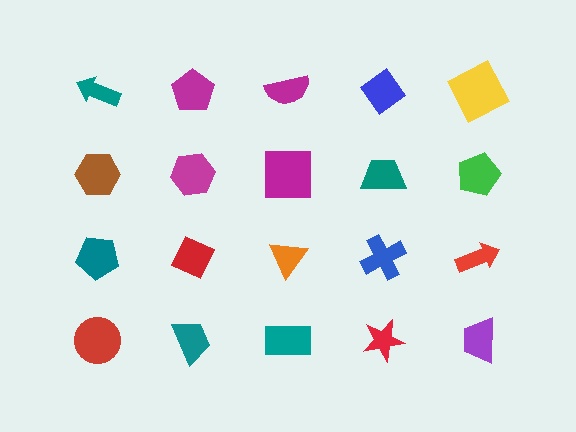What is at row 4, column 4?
A red star.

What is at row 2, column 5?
A green pentagon.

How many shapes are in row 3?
5 shapes.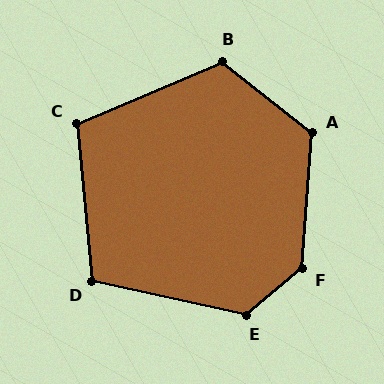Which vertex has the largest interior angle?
F, at approximately 134 degrees.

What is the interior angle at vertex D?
Approximately 108 degrees (obtuse).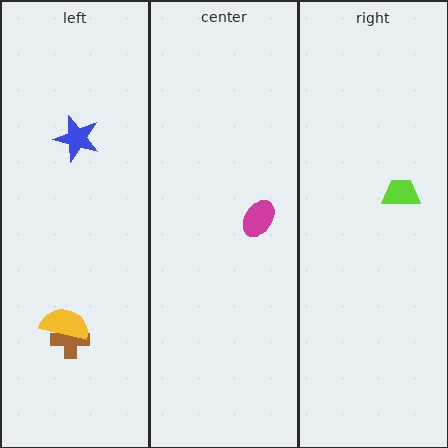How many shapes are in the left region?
3.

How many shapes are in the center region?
1.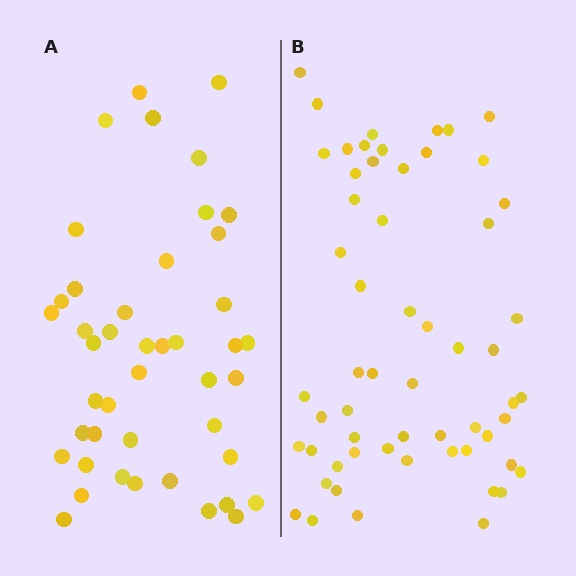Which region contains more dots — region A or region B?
Region B (the right region) has more dots.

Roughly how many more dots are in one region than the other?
Region B has approximately 15 more dots than region A.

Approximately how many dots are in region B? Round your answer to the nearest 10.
About 60 dots. (The exact count is 58, which rounds to 60.)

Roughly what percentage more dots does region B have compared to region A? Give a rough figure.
About 30% more.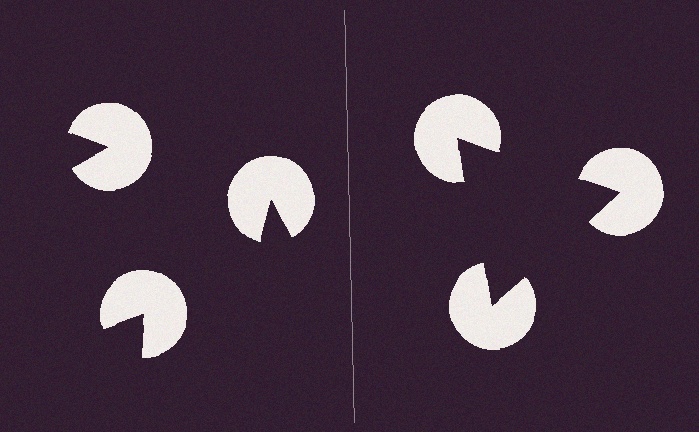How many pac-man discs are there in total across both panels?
6 — 3 on each side.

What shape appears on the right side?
An illusory triangle.